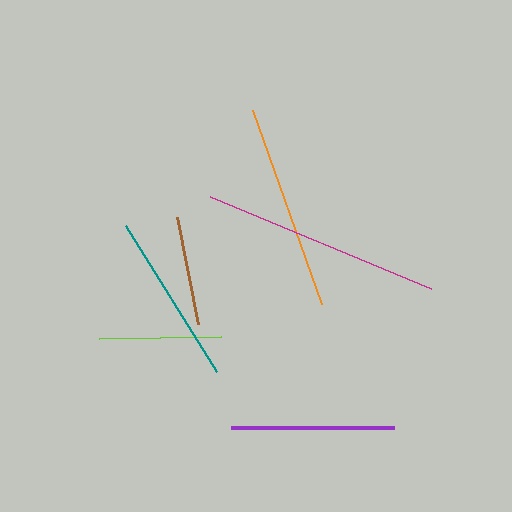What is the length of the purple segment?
The purple segment is approximately 163 pixels long.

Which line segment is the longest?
The magenta line is the longest at approximately 239 pixels.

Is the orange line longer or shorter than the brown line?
The orange line is longer than the brown line.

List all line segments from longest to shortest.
From longest to shortest: magenta, orange, teal, purple, lime, brown.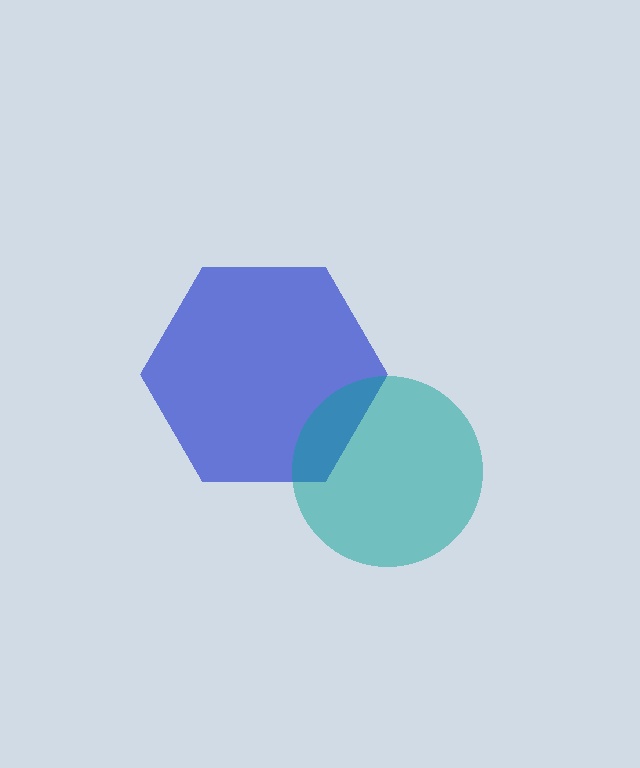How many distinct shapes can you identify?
There are 2 distinct shapes: a blue hexagon, a teal circle.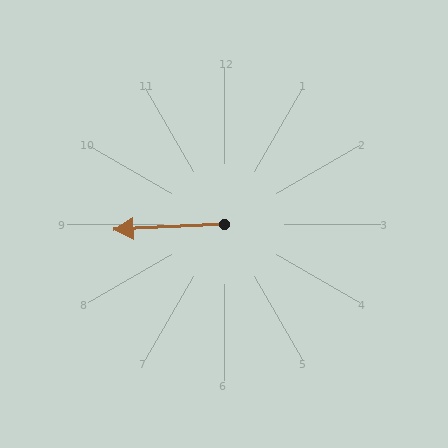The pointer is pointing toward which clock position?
Roughly 9 o'clock.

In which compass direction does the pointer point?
West.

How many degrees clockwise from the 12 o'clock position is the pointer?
Approximately 267 degrees.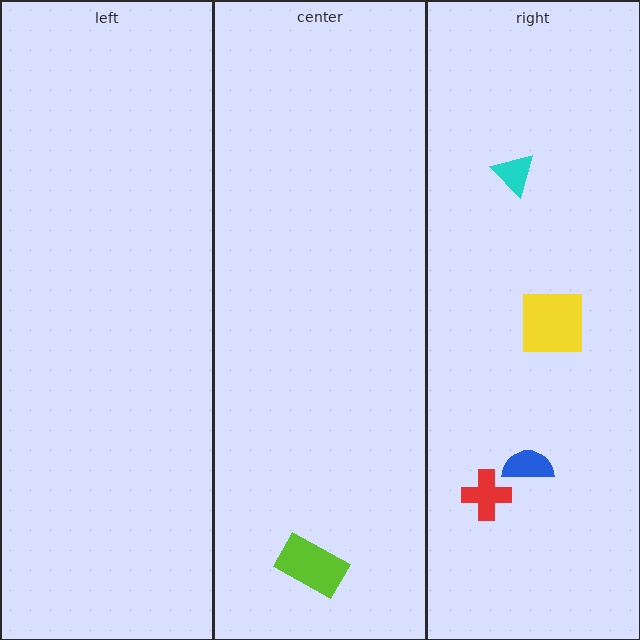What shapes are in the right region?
The cyan triangle, the red cross, the yellow square, the blue semicircle.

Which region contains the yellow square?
The right region.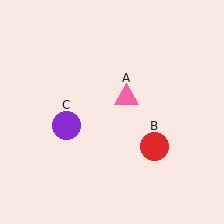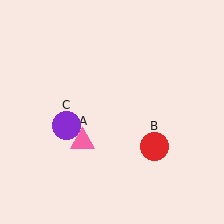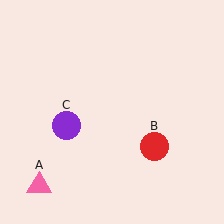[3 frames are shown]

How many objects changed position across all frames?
1 object changed position: pink triangle (object A).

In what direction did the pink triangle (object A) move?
The pink triangle (object A) moved down and to the left.